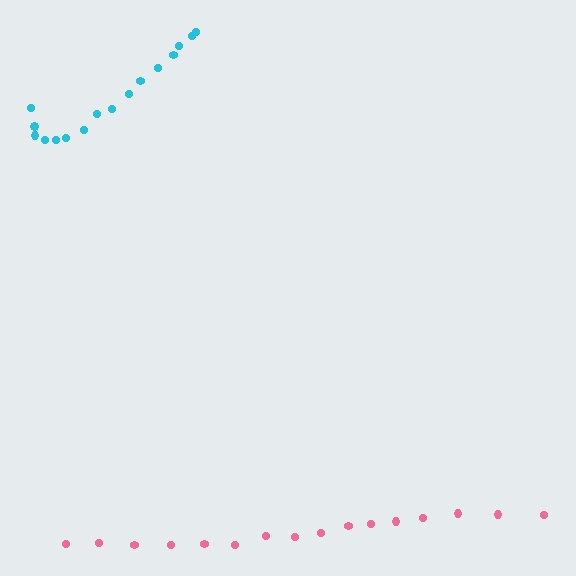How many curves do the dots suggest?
There are 2 distinct paths.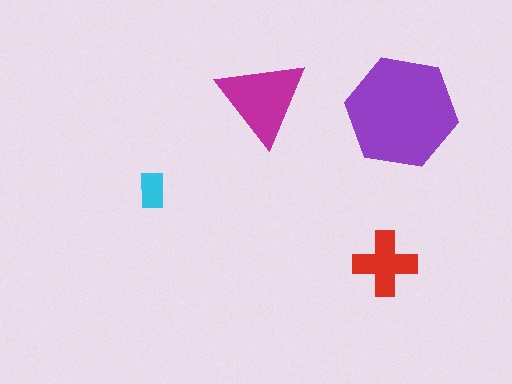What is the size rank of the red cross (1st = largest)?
3rd.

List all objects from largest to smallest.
The purple hexagon, the magenta triangle, the red cross, the cyan rectangle.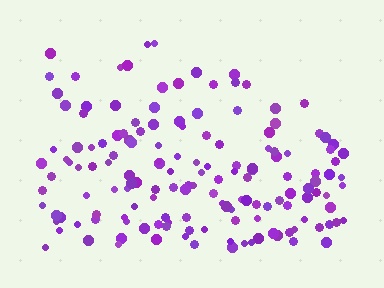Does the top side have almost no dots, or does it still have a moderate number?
Still a moderate number, just noticeably fewer than the bottom.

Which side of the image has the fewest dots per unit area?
The top.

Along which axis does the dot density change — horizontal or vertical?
Vertical.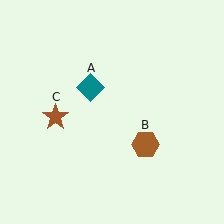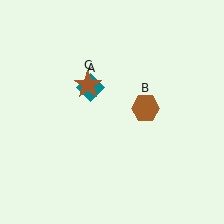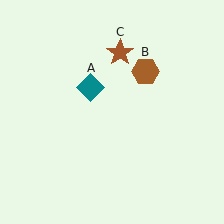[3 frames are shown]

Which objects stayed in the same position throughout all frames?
Teal diamond (object A) remained stationary.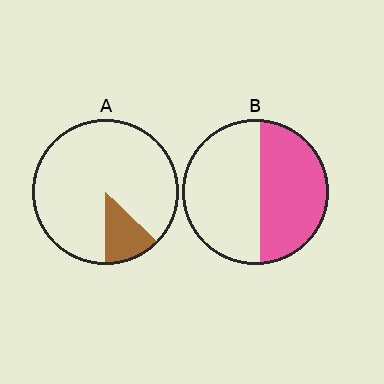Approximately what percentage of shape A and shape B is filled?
A is approximately 15% and B is approximately 45%.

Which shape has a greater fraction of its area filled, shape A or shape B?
Shape B.